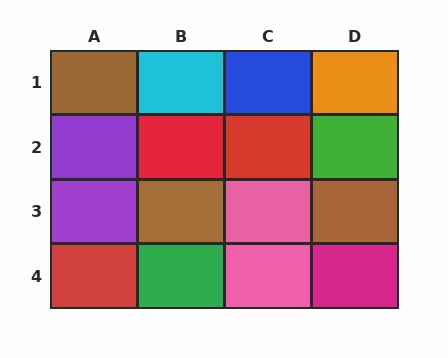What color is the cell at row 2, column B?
Red.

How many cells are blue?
1 cell is blue.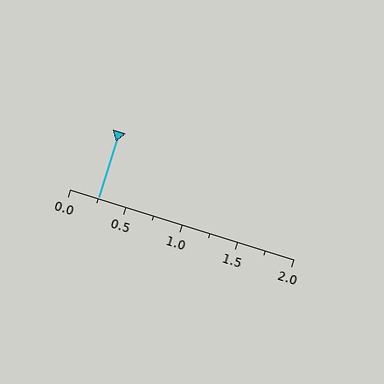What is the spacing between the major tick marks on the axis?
The major ticks are spaced 0.5 apart.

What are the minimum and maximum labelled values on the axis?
The axis runs from 0.0 to 2.0.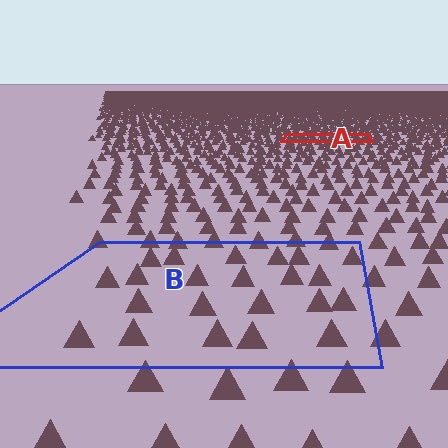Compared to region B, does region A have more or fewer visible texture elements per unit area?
Region A has more texture elements per unit area — they are packed more densely because it is farther away.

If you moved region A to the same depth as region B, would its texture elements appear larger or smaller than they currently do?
They would appear larger. At a closer depth, the same texture elements are projected at a bigger on-screen size.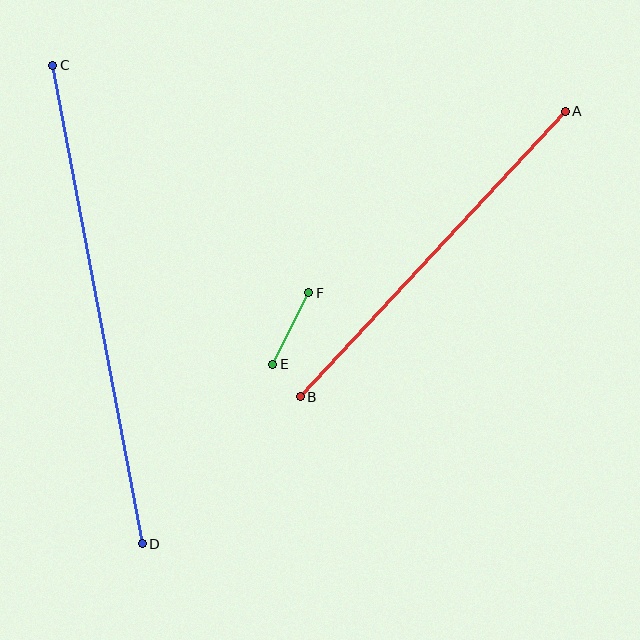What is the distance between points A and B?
The distance is approximately 390 pixels.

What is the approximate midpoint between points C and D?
The midpoint is at approximately (97, 305) pixels.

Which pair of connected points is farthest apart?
Points C and D are farthest apart.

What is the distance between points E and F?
The distance is approximately 80 pixels.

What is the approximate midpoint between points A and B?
The midpoint is at approximately (433, 254) pixels.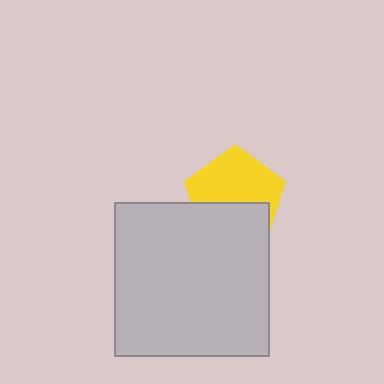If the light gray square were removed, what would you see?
You would see the complete yellow pentagon.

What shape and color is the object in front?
The object in front is a light gray square.